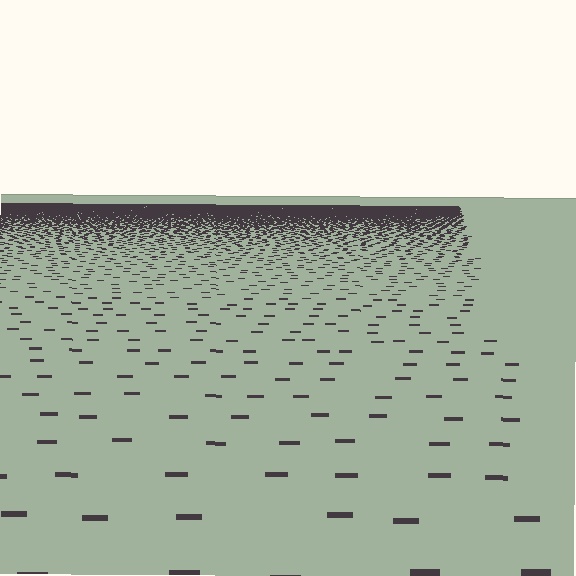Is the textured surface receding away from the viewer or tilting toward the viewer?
The surface is receding away from the viewer. Texture elements get smaller and denser toward the top.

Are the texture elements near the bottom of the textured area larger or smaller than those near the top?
Larger. Near the bottom, elements are closer to the viewer and appear at a bigger on-screen size.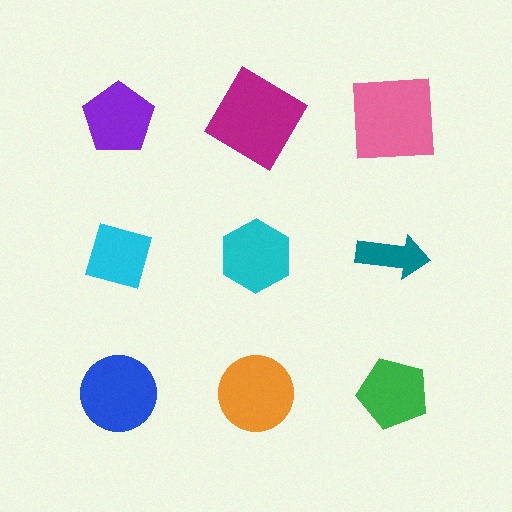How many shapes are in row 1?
3 shapes.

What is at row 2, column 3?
A teal arrow.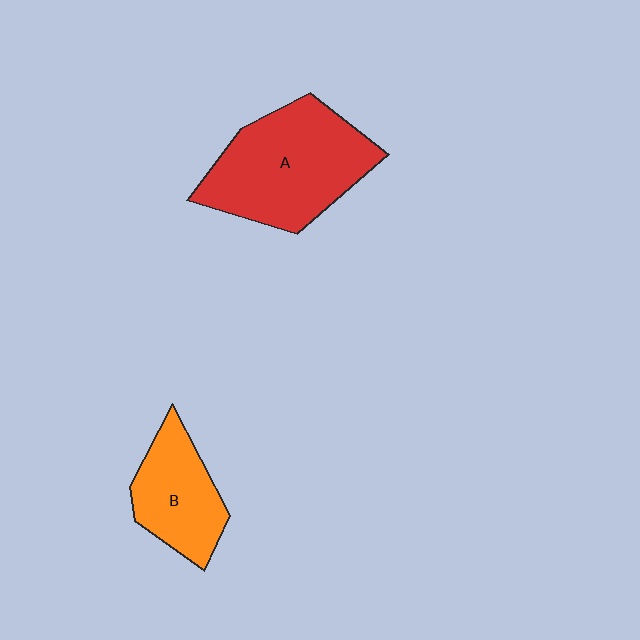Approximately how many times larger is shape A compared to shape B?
Approximately 1.7 times.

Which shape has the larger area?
Shape A (red).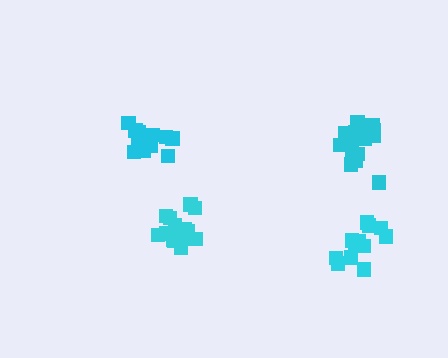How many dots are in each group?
Group 1: 16 dots, Group 2: 16 dots, Group 3: 17 dots, Group 4: 14 dots (63 total).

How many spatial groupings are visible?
There are 4 spatial groupings.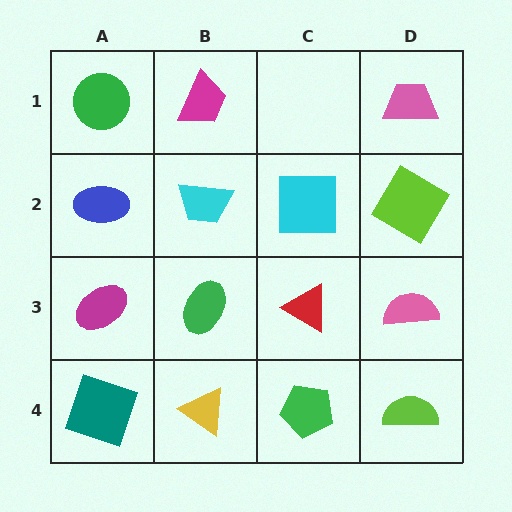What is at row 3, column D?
A pink semicircle.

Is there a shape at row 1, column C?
No, that cell is empty.